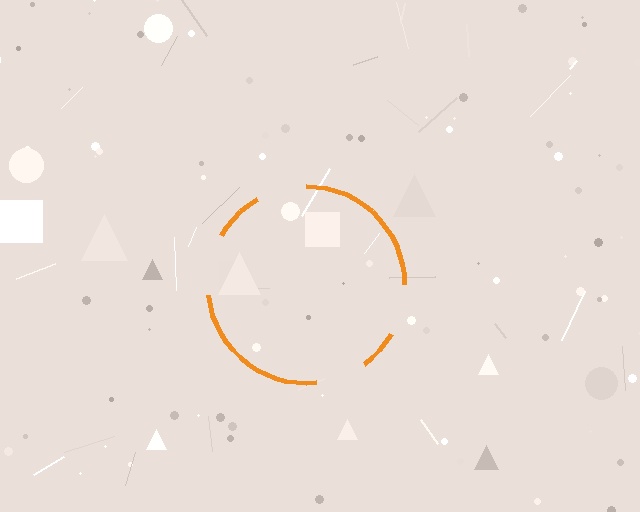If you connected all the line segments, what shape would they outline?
They would outline a circle.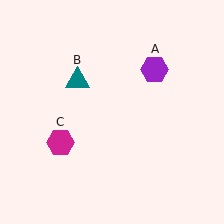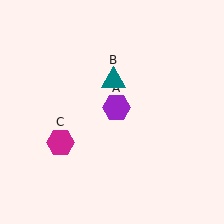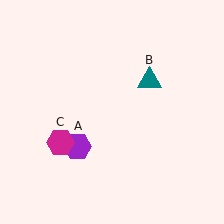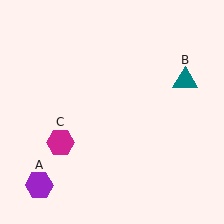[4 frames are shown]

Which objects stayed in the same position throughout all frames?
Magenta hexagon (object C) remained stationary.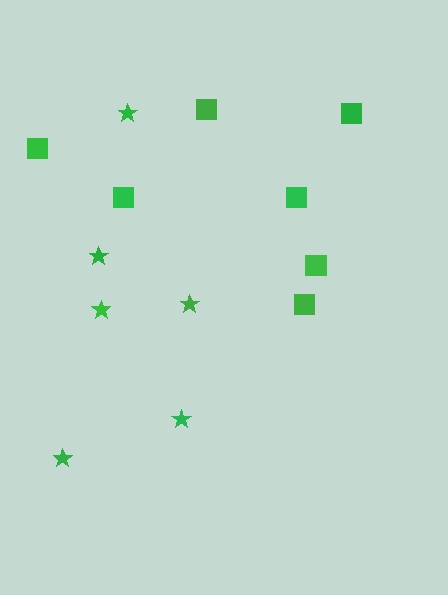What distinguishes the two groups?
There are 2 groups: one group of squares (7) and one group of stars (6).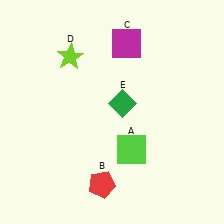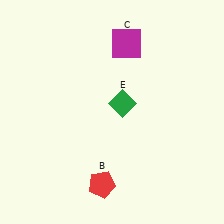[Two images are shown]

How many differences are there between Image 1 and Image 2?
There are 2 differences between the two images.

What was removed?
The lime square (A), the lime star (D) were removed in Image 2.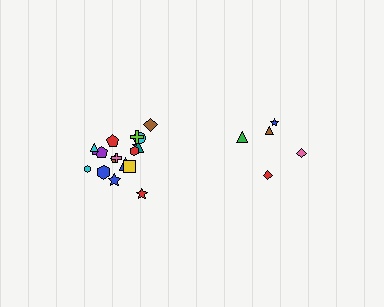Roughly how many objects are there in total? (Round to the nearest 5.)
Roughly 25 objects in total.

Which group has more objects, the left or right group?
The left group.